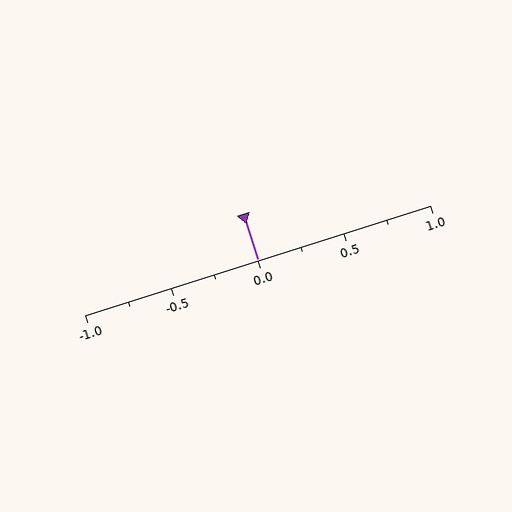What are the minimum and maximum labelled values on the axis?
The axis runs from -1.0 to 1.0.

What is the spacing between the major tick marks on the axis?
The major ticks are spaced 0.5 apart.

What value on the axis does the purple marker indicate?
The marker indicates approximately 0.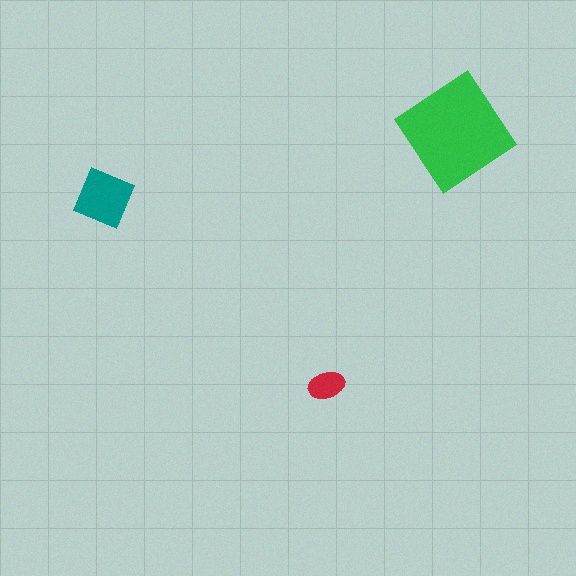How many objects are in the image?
There are 3 objects in the image.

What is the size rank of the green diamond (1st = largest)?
1st.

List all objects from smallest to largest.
The red ellipse, the teal square, the green diamond.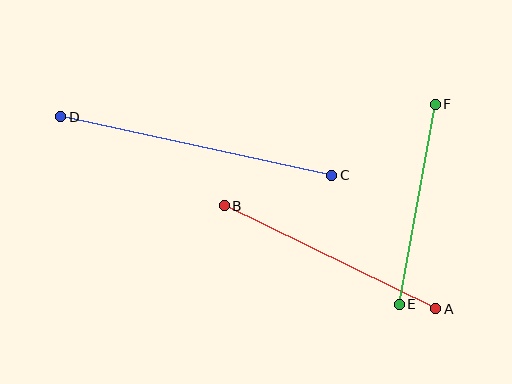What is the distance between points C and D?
The distance is approximately 277 pixels.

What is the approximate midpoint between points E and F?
The midpoint is at approximately (417, 204) pixels.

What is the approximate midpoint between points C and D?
The midpoint is at approximately (196, 146) pixels.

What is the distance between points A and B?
The distance is approximately 235 pixels.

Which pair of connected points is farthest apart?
Points C and D are farthest apart.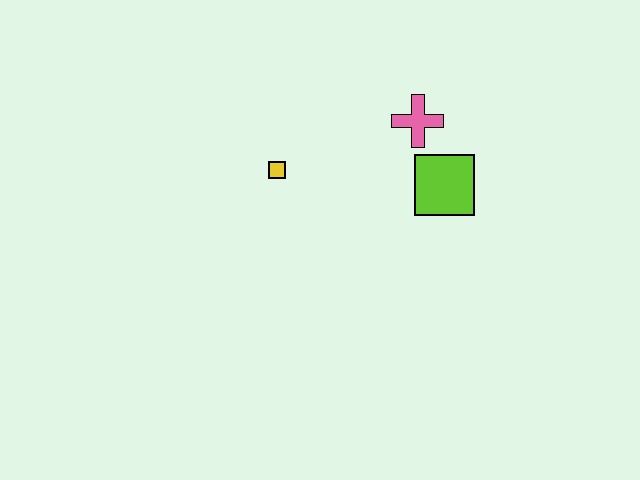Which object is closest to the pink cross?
The lime square is closest to the pink cross.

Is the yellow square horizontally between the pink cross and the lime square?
No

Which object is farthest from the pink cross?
The yellow square is farthest from the pink cross.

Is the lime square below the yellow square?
Yes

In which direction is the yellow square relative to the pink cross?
The yellow square is to the left of the pink cross.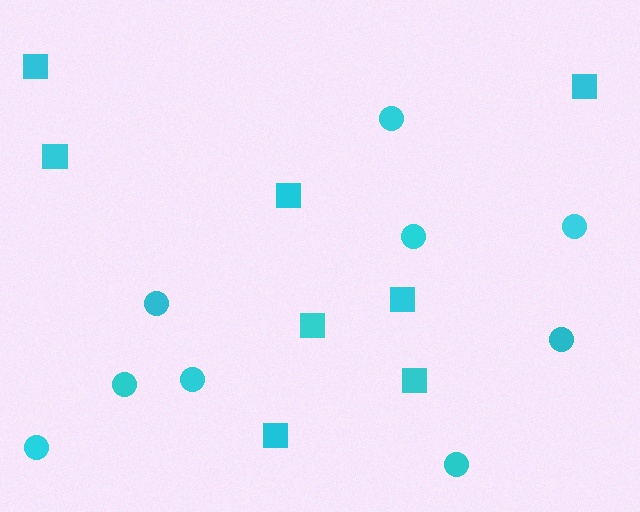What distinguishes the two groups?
There are 2 groups: one group of squares (8) and one group of circles (9).